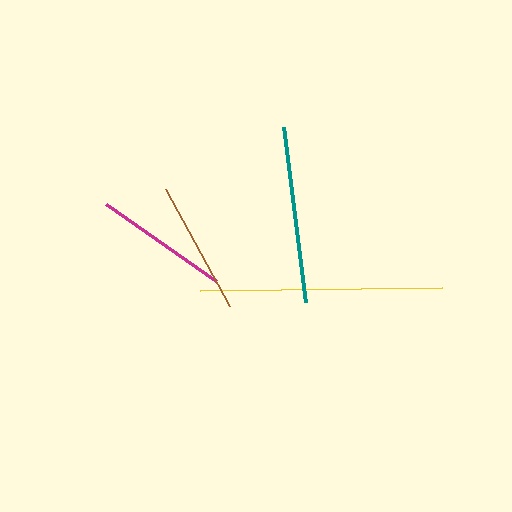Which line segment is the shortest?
The brown line is the shortest at approximately 134 pixels.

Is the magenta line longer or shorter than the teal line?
The teal line is longer than the magenta line.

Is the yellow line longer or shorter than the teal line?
The yellow line is longer than the teal line.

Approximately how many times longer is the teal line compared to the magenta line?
The teal line is approximately 1.3 times the length of the magenta line.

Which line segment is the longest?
The yellow line is the longest at approximately 243 pixels.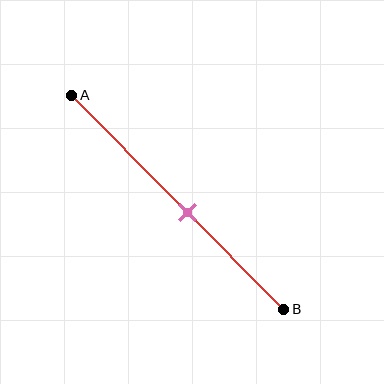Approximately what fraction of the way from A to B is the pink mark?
The pink mark is approximately 55% of the way from A to B.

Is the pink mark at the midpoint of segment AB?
No, the mark is at about 55% from A, not at the 50% midpoint.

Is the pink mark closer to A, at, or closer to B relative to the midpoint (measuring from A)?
The pink mark is closer to point B than the midpoint of segment AB.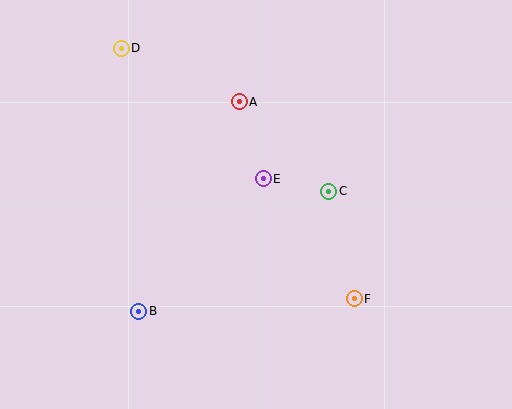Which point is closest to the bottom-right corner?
Point F is closest to the bottom-right corner.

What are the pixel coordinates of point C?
Point C is at (329, 191).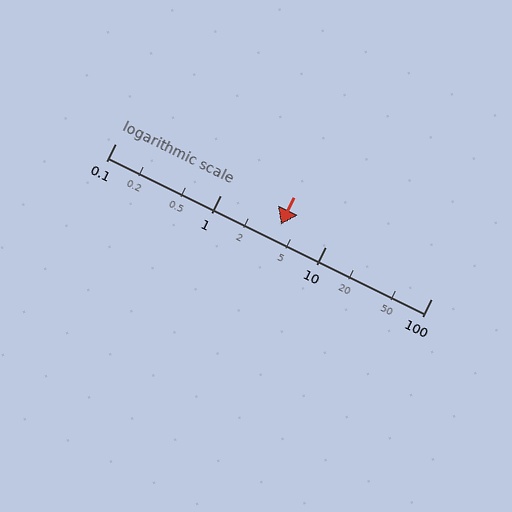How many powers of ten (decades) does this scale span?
The scale spans 3 decades, from 0.1 to 100.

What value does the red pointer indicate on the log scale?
The pointer indicates approximately 3.7.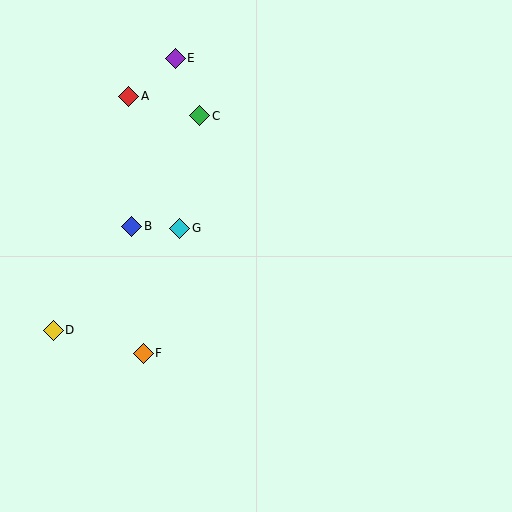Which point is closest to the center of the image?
Point G at (180, 228) is closest to the center.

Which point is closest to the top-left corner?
Point A is closest to the top-left corner.